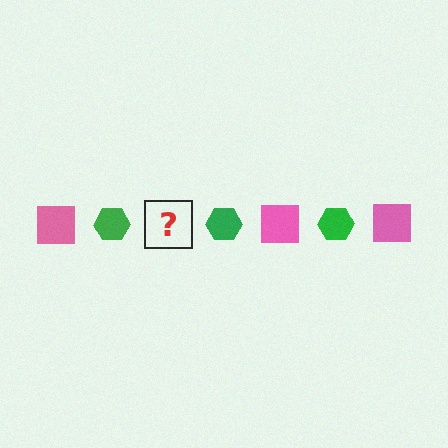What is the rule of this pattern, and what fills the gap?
The rule is that the pattern alternates between pink square and green hexagon. The gap should be filled with a pink square.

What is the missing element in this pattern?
The missing element is a pink square.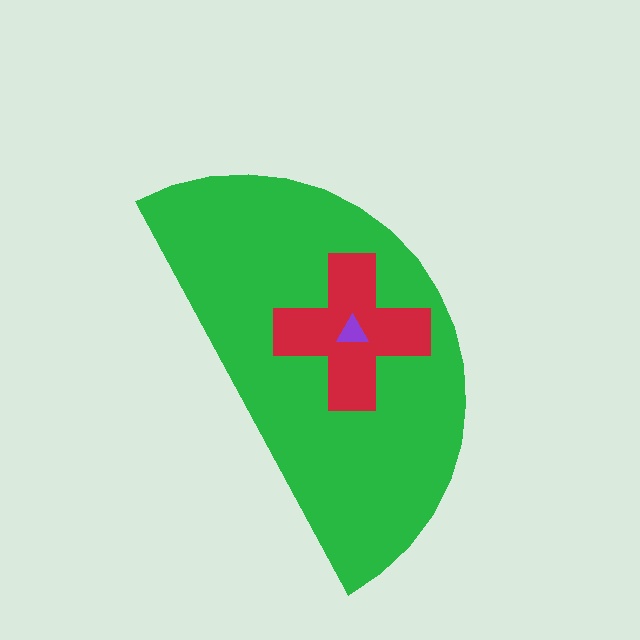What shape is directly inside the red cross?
The purple triangle.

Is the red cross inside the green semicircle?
Yes.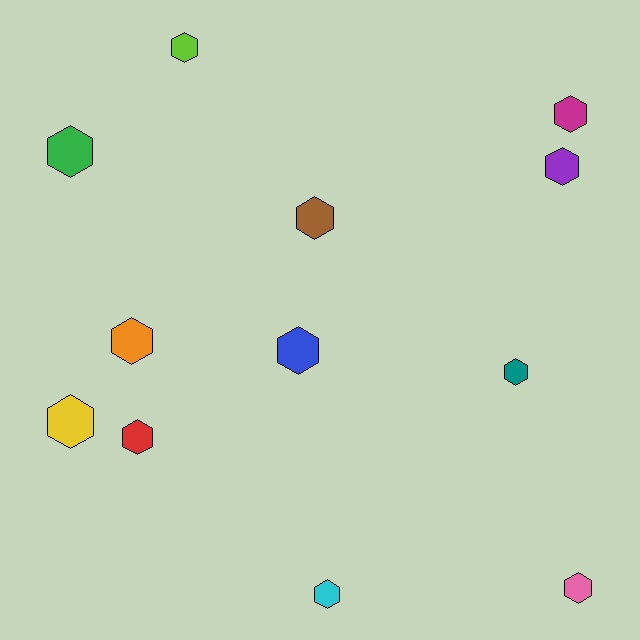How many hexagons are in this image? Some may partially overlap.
There are 12 hexagons.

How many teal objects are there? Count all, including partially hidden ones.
There is 1 teal object.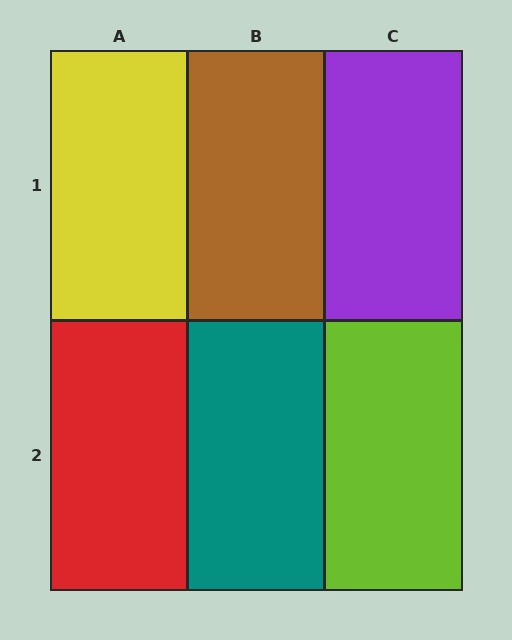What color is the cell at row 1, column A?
Yellow.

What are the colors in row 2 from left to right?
Red, teal, lime.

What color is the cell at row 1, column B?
Brown.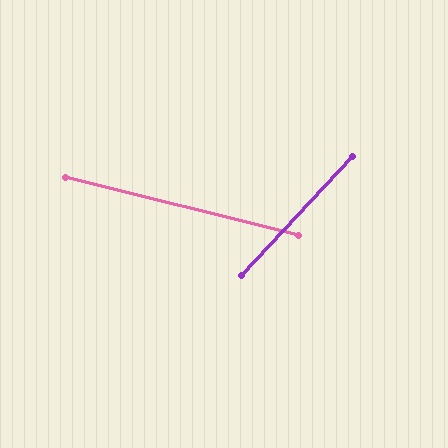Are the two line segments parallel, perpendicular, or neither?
Neither parallel nor perpendicular — they differ by about 61°.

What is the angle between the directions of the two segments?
Approximately 61 degrees.